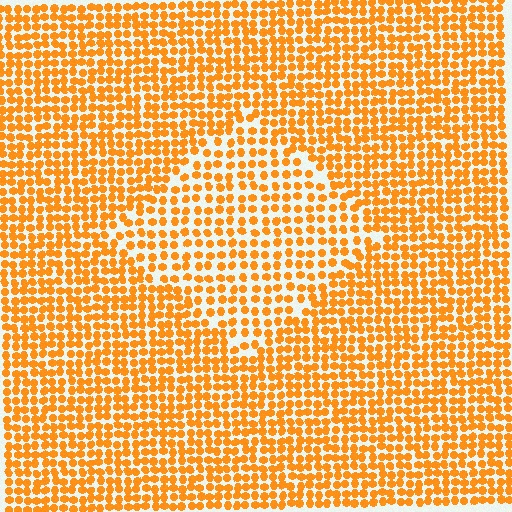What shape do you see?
I see a diamond.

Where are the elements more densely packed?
The elements are more densely packed outside the diamond boundary.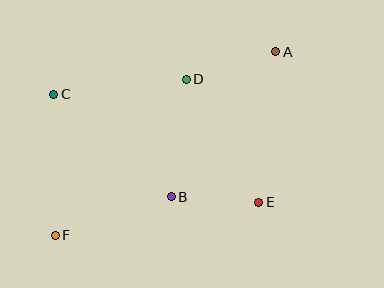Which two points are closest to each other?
Points B and E are closest to each other.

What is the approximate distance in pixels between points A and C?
The distance between A and C is approximately 226 pixels.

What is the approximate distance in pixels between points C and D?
The distance between C and D is approximately 133 pixels.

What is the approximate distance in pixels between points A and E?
The distance between A and E is approximately 151 pixels.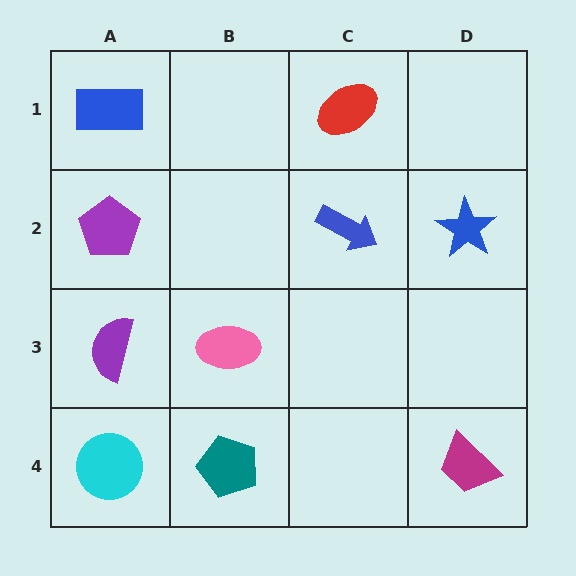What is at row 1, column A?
A blue rectangle.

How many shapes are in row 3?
2 shapes.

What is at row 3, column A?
A purple semicircle.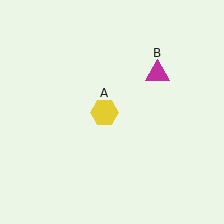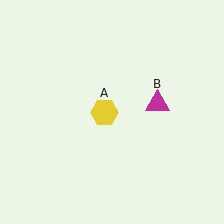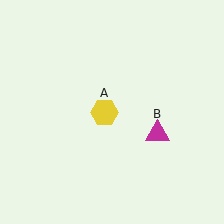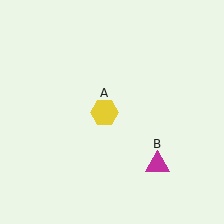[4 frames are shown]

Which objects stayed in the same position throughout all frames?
Yellow hexagon (object A) remained stationary.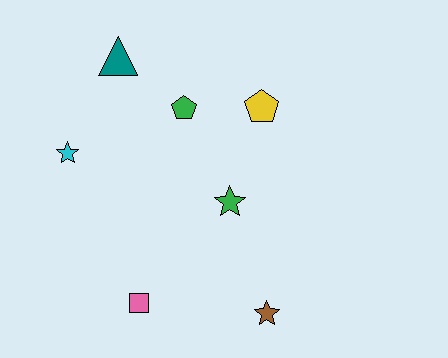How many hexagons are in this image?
There are no hexagons.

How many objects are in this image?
There are 7 objects.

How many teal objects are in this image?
There is 1 teal object.